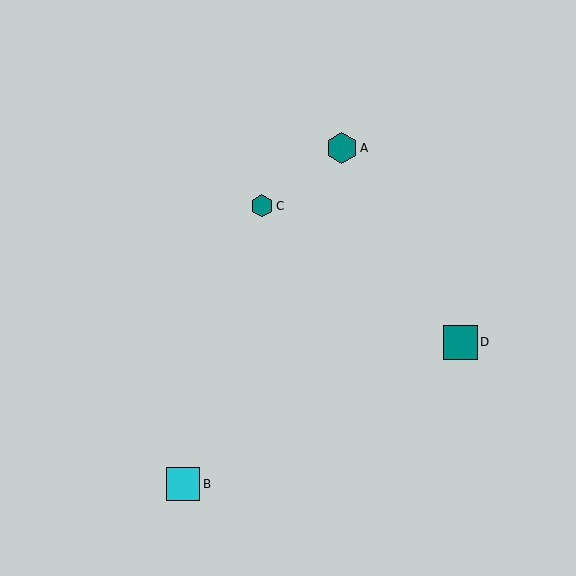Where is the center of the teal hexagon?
The center of the teal hexagon is at (262, 206).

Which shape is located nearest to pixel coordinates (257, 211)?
The teal hexagon (labeled C) at (262, 206) is nearest to that location.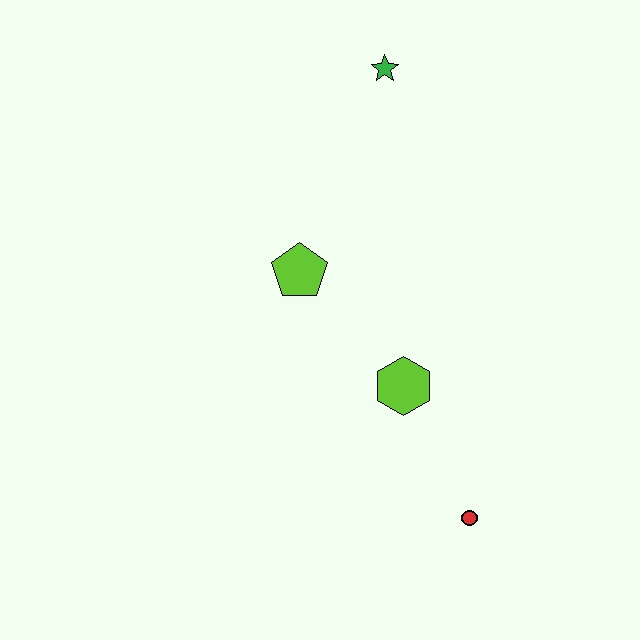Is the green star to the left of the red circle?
Yes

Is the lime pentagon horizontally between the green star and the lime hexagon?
No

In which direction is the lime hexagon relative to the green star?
The lime hexagon is below the green star.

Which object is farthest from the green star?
The red circle is farthest from the green star.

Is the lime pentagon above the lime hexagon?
Yes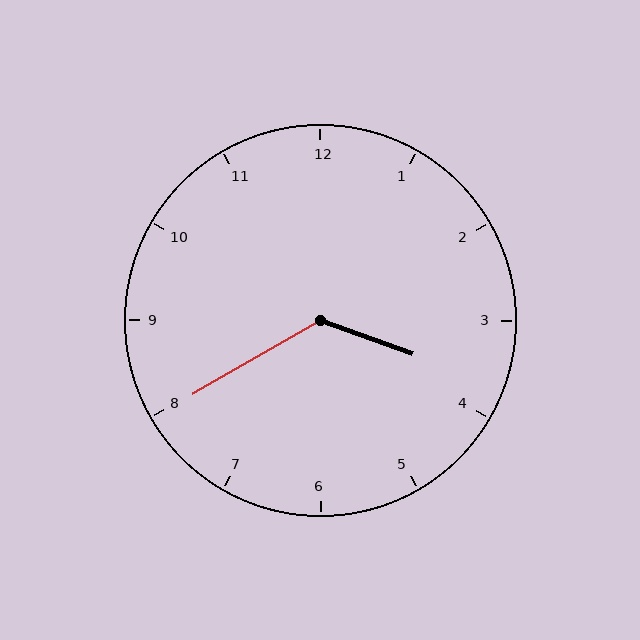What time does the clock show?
3:40.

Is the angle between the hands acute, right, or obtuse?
It is obtuse.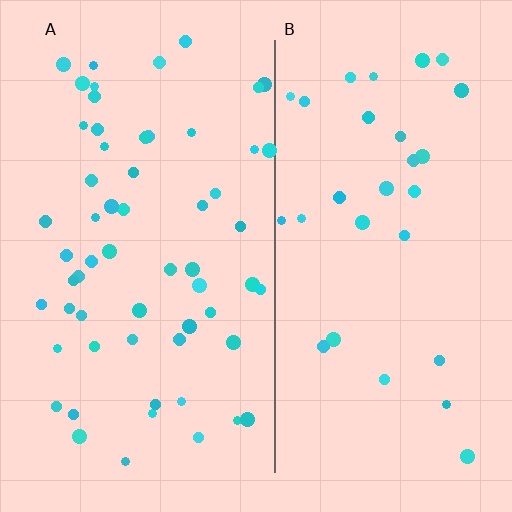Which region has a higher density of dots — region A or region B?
A (the left).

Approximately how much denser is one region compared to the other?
Approximately 2.0× — region A over region B.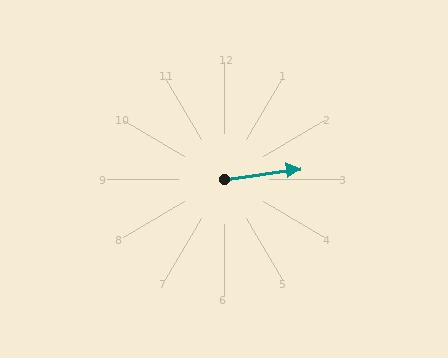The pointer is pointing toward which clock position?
Roughly 3 o'clock.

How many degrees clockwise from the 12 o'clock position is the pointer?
Approximately 82 degrees.